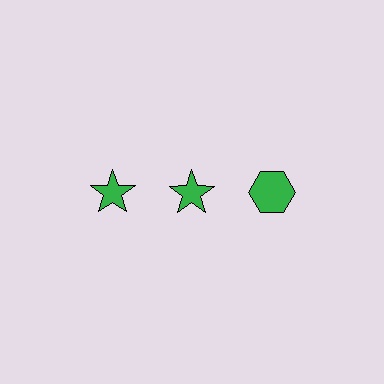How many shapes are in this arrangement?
There are 3 shapes arranged in a grid pattern.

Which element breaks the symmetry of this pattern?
The green hexagon in the top row, center column breaks the symmetry. All other shapes are green stars.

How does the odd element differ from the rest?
It has a different shape: hexagon instead of star.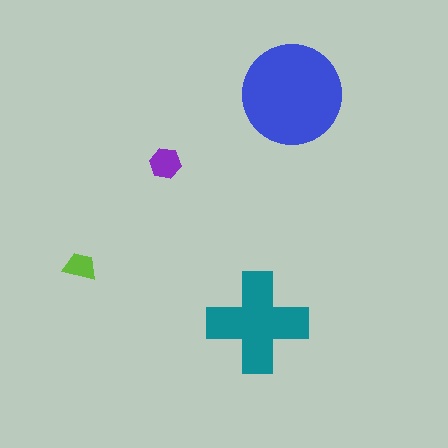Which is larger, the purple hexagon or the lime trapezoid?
The purple hexagon.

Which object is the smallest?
The lime trapezoid.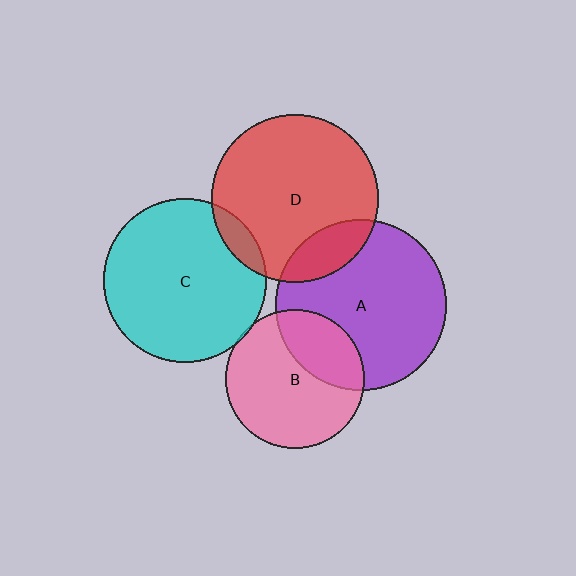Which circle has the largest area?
Circle A (purple).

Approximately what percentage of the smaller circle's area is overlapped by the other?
Approximately 15%.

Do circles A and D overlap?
Yes.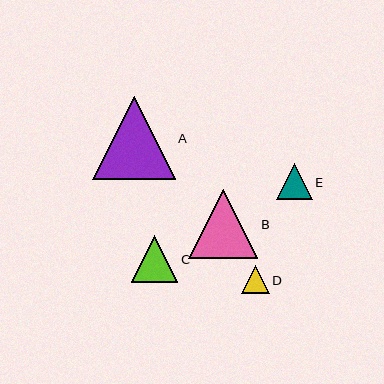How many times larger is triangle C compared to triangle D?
Triangle C is approximately 1.7 times the size of triangle D.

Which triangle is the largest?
Triangle A is the largest with a size of approximately 82 pixels.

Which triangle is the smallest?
Triangle D is the smallest with a size of approximately 28 pixels.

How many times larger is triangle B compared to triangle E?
Triangle B is approximately 1.9 times the size of triangle E.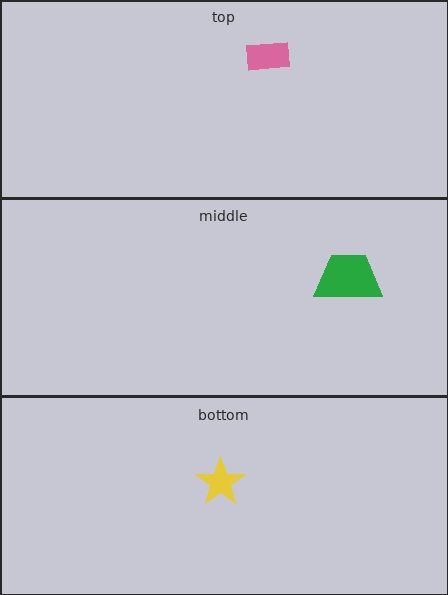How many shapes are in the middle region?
1.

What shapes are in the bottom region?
The yellow star.